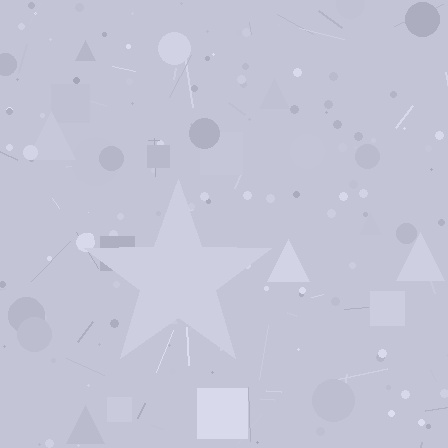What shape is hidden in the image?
A star is hidden in the image.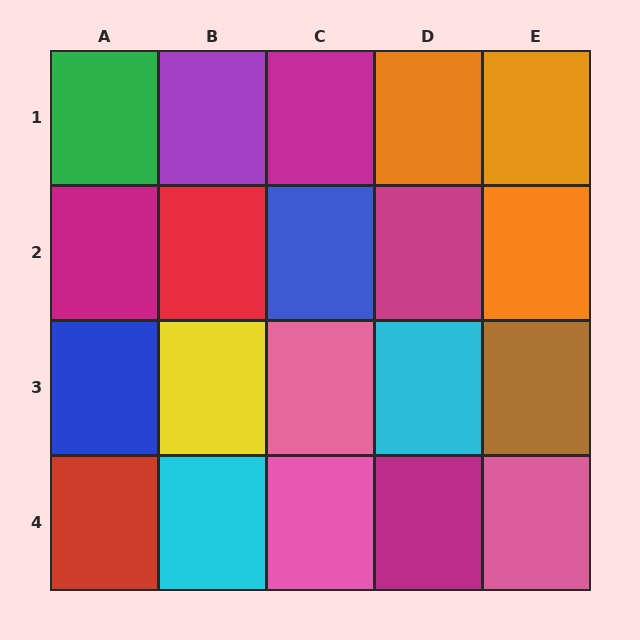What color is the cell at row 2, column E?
Orange.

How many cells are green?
1 cell is green.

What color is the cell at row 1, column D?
Orange.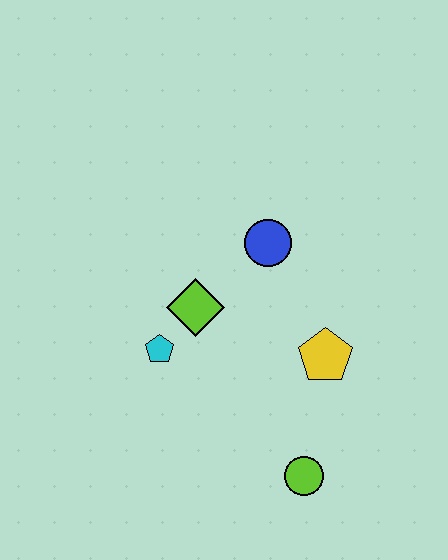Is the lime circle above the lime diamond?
No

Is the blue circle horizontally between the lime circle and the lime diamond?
Yes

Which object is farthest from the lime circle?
The blue circle is farthest from the lime circle.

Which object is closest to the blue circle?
The lime diamond is closest to the blue circle.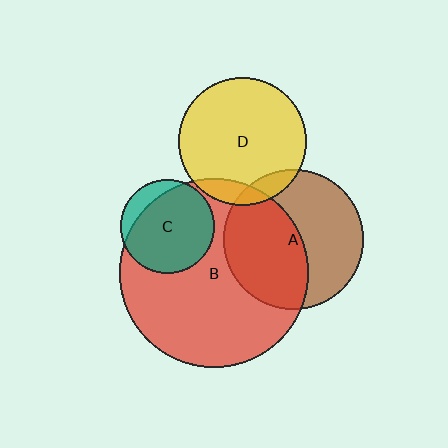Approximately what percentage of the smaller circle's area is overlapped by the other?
Approximately 10%.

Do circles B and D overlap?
Yes.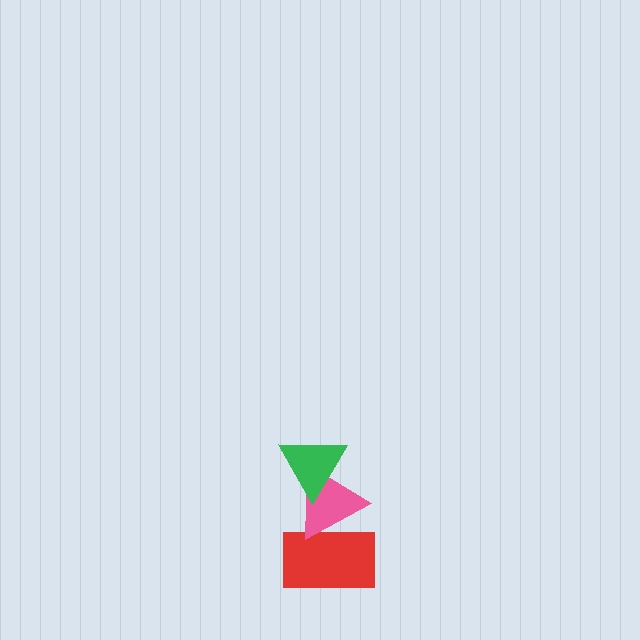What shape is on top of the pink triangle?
The green triangle is on top of the pink triangle.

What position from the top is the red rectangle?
The red rectangle is 3rd from the top.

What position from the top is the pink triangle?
The pink triangle is 2nd from the top.